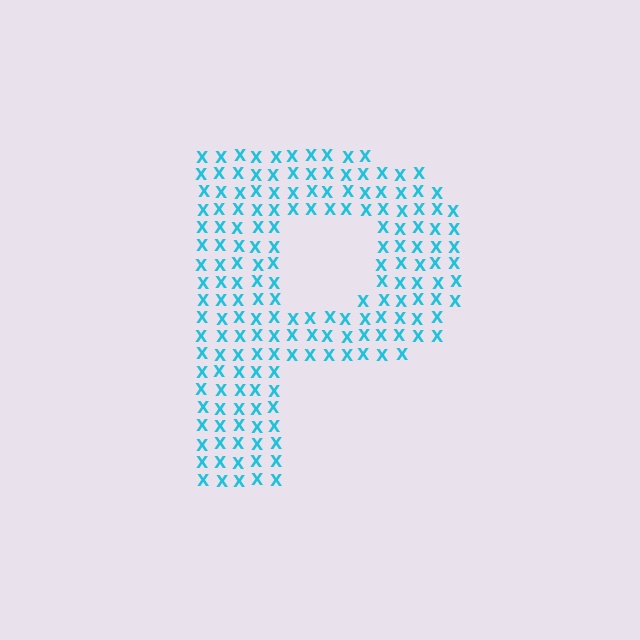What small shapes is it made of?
It is made of small letter X's.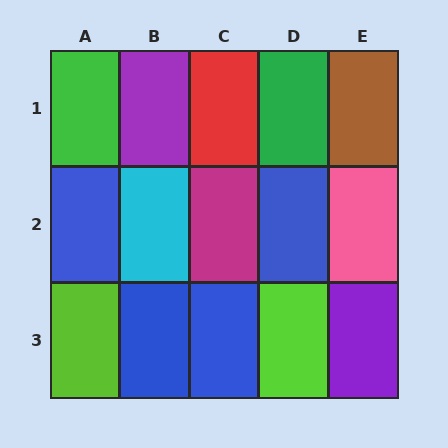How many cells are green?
2 cells are green.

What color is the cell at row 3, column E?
Purple.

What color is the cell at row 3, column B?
Blue.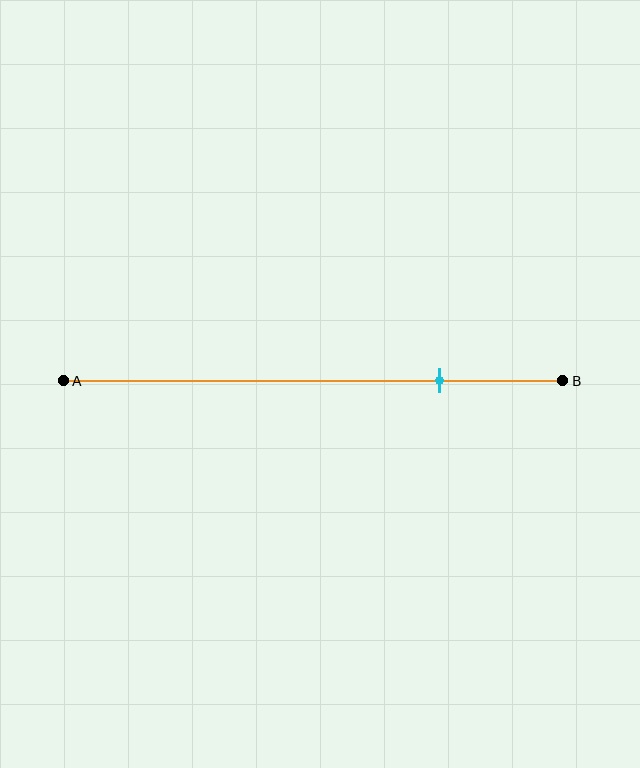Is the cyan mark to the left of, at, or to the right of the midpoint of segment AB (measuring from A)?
The cyan mark is to the right of the midpoint of segment AB.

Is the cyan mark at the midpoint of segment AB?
No, the mark is at about 75% from A, not at the 50% midpoint.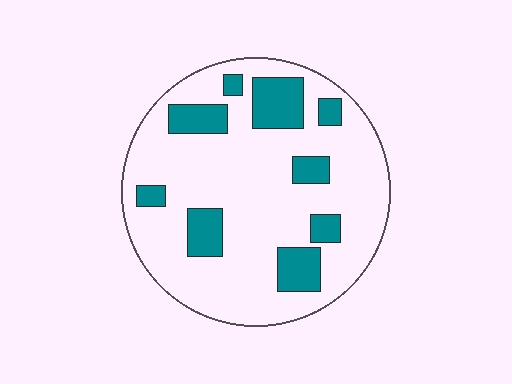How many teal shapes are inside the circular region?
9.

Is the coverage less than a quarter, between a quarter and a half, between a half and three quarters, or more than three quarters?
Less than a quarter.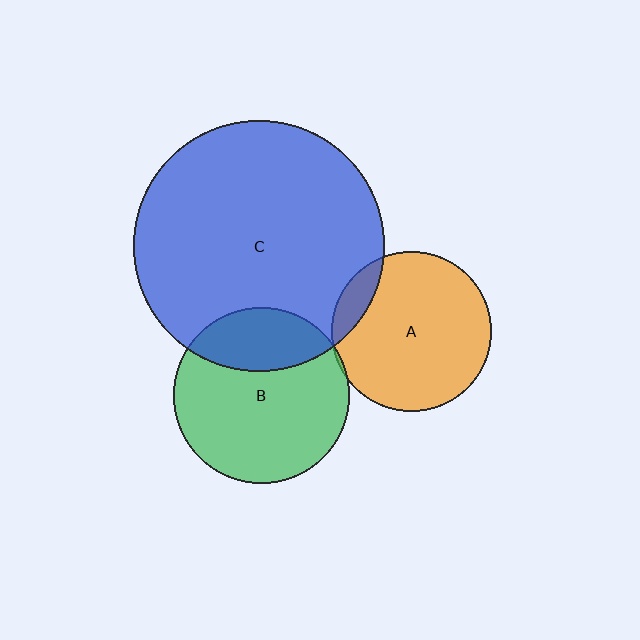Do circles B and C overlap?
Yes.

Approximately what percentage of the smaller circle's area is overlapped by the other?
Approximately 25%.